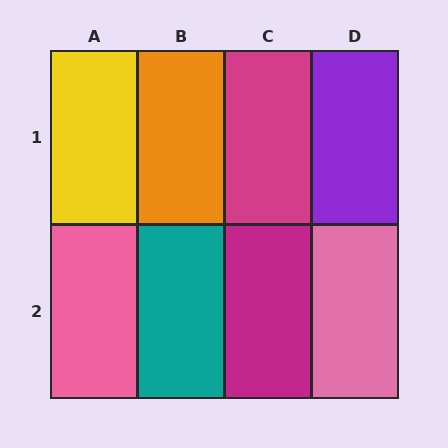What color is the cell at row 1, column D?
Purple.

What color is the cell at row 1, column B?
Orange.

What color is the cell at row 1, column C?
Magenta.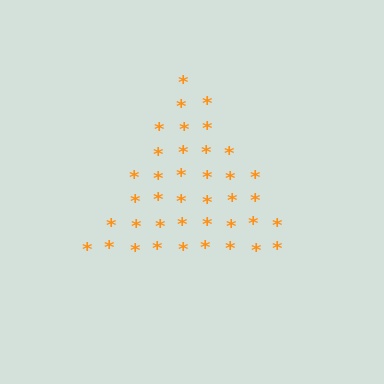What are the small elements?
The small elements are asterisks.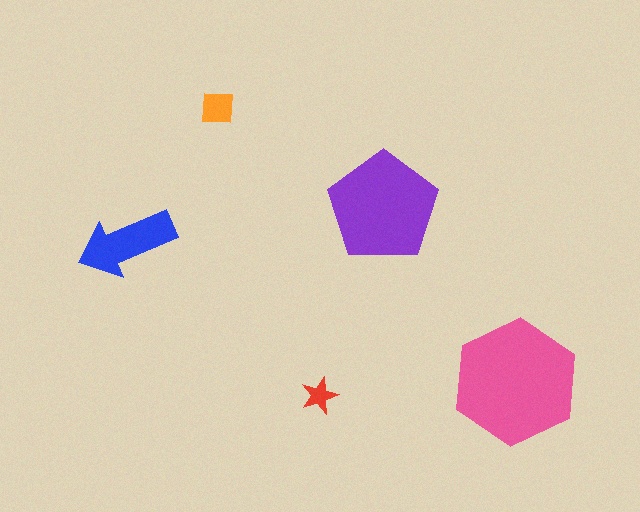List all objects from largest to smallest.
The pink hexagon, the purple pentagon, the blue arrow, the orange square, the red star.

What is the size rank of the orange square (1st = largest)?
4th.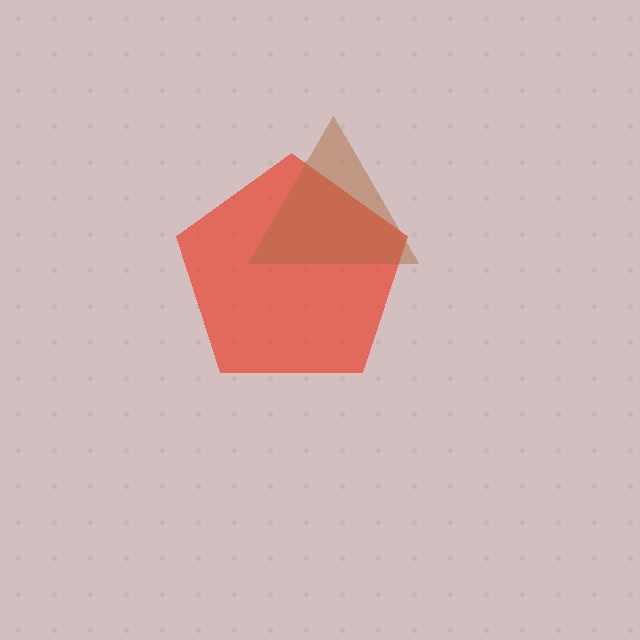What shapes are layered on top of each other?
The layered shapes are: a red pentagon, a brown triangle.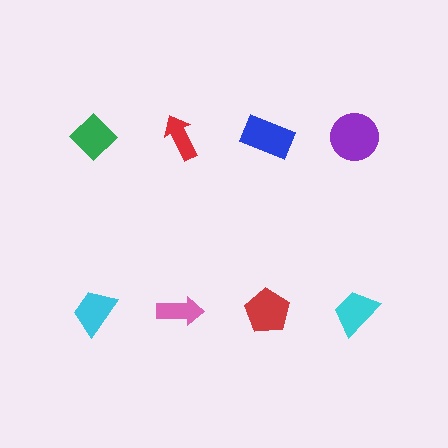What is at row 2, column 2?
A pink arrow.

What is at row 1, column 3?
A blue rectangle.